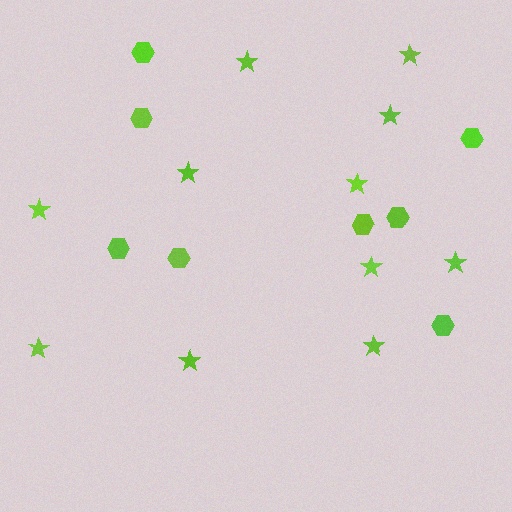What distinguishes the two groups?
There are 2 groups: one group of stars (11) and one group of hexagons (8).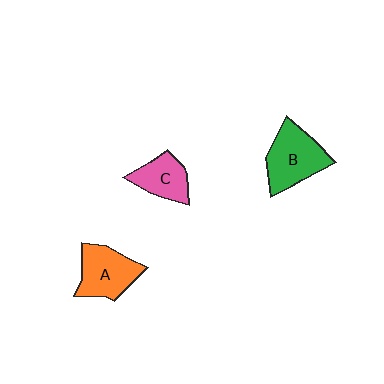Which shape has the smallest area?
Shape C (pink).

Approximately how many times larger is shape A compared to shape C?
Approximately 1.4 times.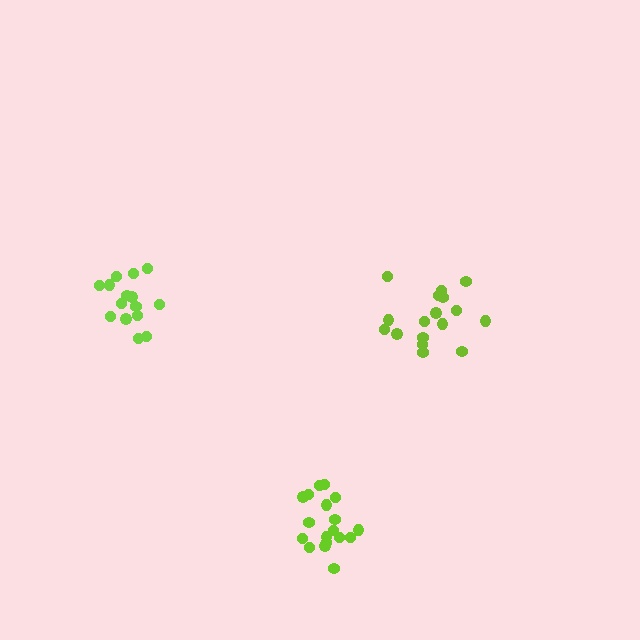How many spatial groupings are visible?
There are 3 spatial groupings.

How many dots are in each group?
Group 1: 17 dots, Group 2: 15 dots, Group 3: 18 dots (50 total).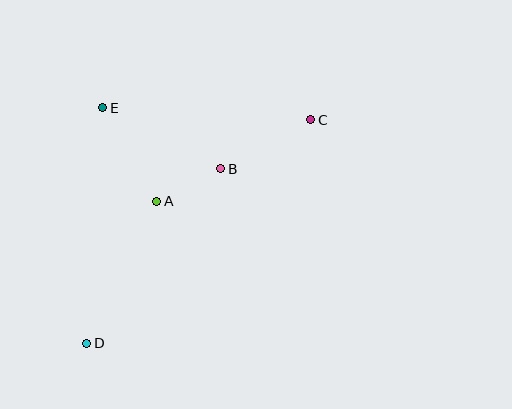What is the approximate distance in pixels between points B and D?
The distance between B and D is approximately 220 pixels.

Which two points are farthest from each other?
Points C and D are farthest from each other.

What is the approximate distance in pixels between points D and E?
The distance between D and E is approximately 236 pixels.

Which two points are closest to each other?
Points A and B are closest to each other.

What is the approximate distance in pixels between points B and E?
The distance between B and E is approximately 133 pixels.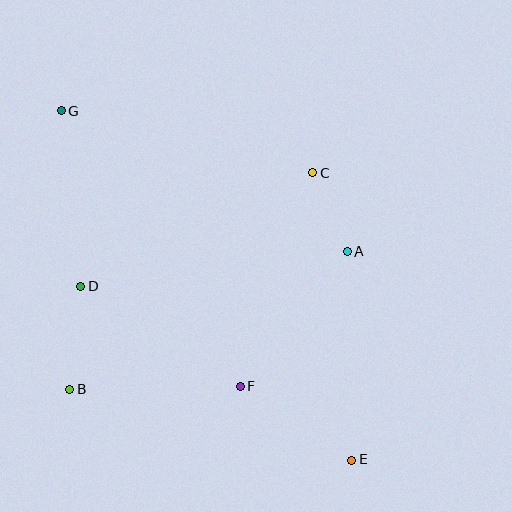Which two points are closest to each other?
Points A and C are closest to each other.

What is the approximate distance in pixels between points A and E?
The distance between A and E is approximately 208 pixels.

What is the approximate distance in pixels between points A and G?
The distance between A and G is approximately 319 pixels.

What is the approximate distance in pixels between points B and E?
The distance between B and E is approximately 291 pixels.